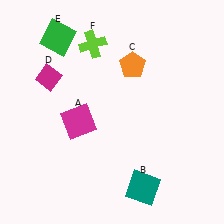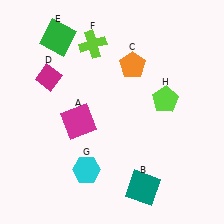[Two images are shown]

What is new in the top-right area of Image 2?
A lime pentagon (H) was added in the top-right area of Image 2.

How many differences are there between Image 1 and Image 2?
There are 2 differences between the two images.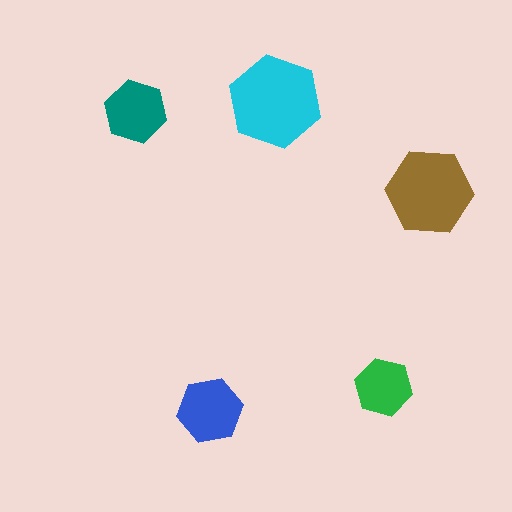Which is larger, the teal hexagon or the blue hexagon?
The blue one.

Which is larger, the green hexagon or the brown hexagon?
The brown one.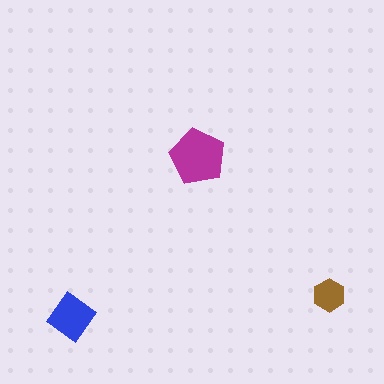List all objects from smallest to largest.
The brown hexagon, the blue diamond, the magenta pentagon.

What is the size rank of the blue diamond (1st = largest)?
2nd.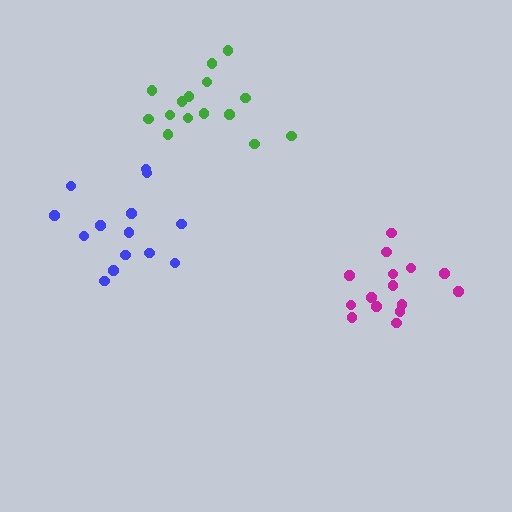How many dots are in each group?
Group 1: 16 dots, Group 2: 14 dots, Group 3: 15 dots (45 total).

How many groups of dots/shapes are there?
There are 3 groups.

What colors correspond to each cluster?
The clusters are colored: green, blue, magenta.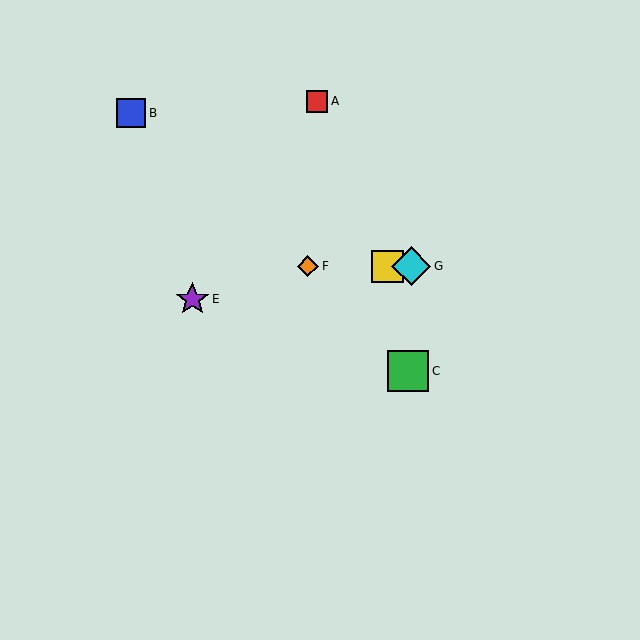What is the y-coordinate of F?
Object F is at y≈266.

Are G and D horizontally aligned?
Yes, both are at y≈266.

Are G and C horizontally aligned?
No, G is at y≈266 and C is at y≈371.